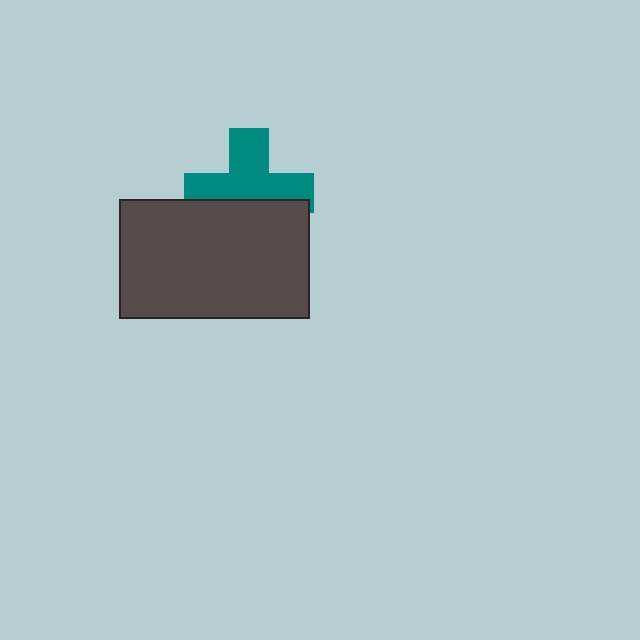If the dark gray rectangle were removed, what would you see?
You would see the complete teal cross.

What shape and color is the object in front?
The object in front is a dark gray rectangle.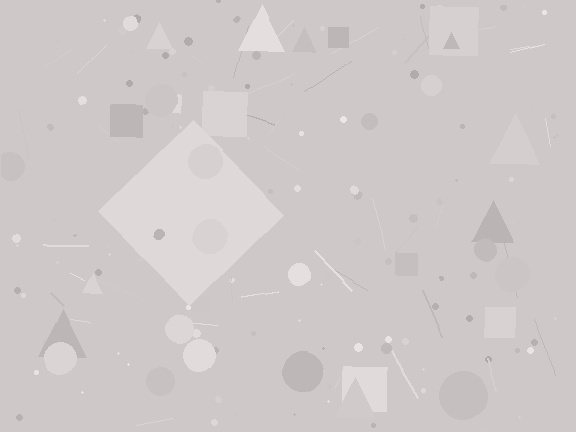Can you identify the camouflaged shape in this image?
The camouflaged shape is a diamond.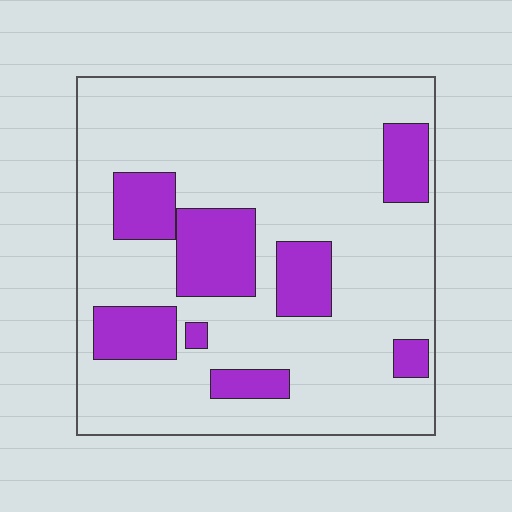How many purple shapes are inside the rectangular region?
8.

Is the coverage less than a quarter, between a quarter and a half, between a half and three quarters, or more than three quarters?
Less than a quarter.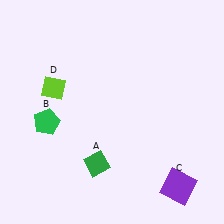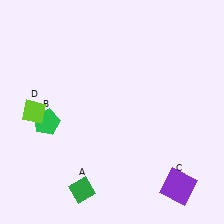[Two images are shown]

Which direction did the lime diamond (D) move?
The lime diamond (D) moved down.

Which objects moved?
The objects that moved are: the green diamond (A), the lime diamond (D).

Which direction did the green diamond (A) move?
The green diamond (A) moved down.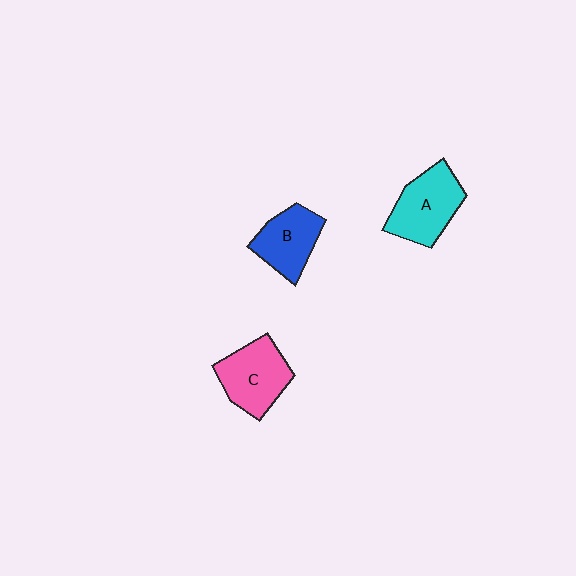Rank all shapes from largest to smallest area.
From largest to smallest: A (cyan), C (pink), B (blue).